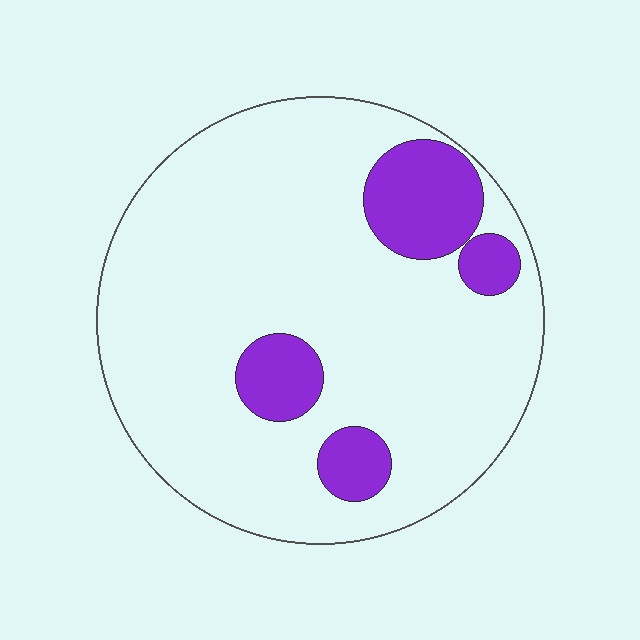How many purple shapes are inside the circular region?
4.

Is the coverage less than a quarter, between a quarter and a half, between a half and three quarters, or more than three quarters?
Less than a quarter.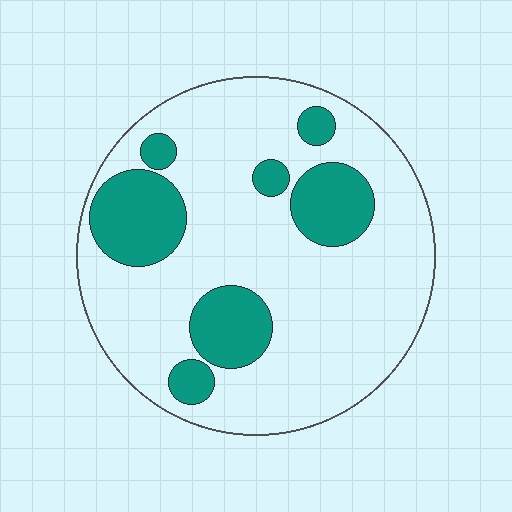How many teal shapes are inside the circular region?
7.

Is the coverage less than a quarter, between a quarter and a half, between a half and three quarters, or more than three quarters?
Less than a quarter.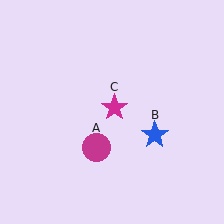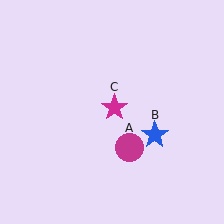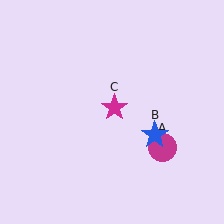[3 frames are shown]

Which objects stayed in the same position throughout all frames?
Blue star (object B) and magenta star (object C) remained stationary.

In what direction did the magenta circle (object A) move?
The magenta circle (object A) moved right.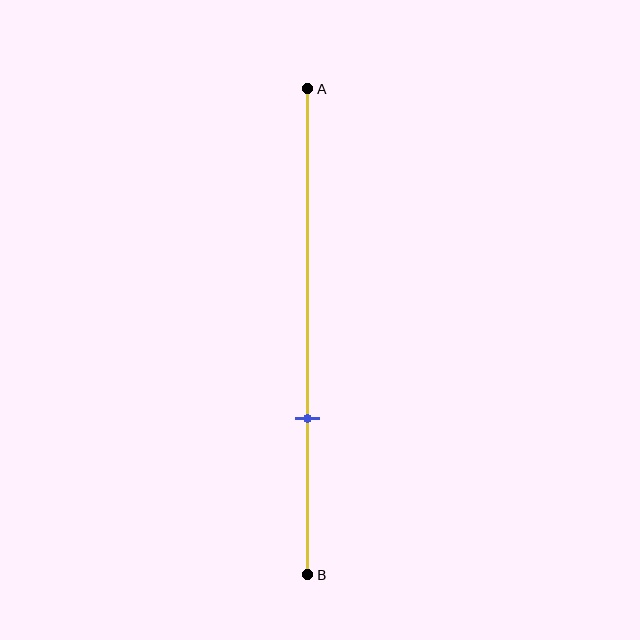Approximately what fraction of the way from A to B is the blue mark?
The blue mark is approximately 70% of the way from A to B.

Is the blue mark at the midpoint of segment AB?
No, the mark is at about 70% from A, not at the 50% midpoint.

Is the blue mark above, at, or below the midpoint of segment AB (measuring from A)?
The blue mark is below the midpoint of segment AB.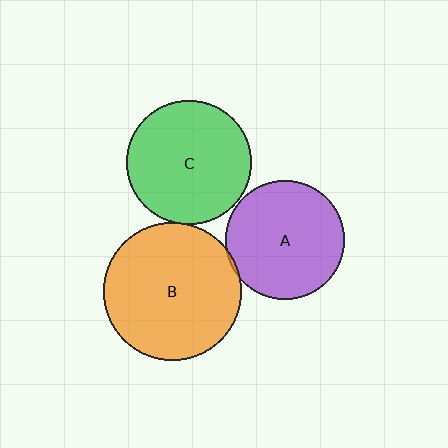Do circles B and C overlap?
Yes.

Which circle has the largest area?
Circle B (orange).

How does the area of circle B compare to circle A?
Approximately 1.4 times.